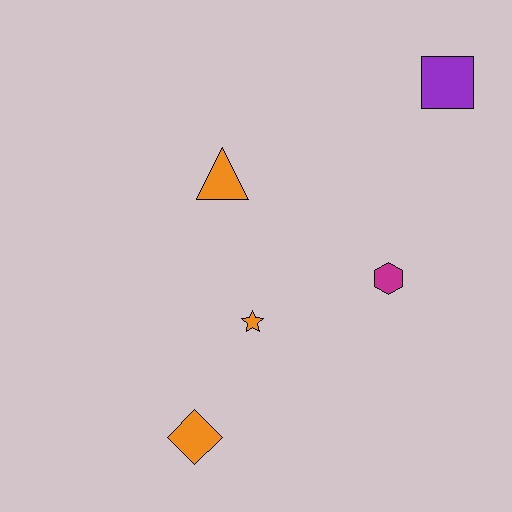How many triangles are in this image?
There is 1 triangle.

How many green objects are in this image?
There are no green objects.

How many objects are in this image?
There are 5 objects.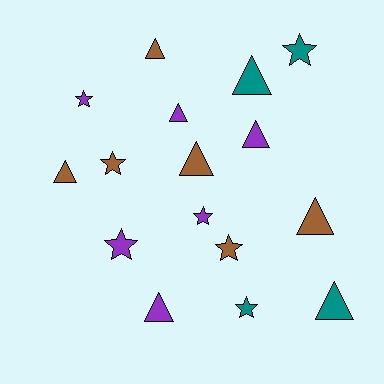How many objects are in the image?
There are 16 objects.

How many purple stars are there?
There are 3 purple stars.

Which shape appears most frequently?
Triangle, with 9 objects.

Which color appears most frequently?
Brown, with 6 objects.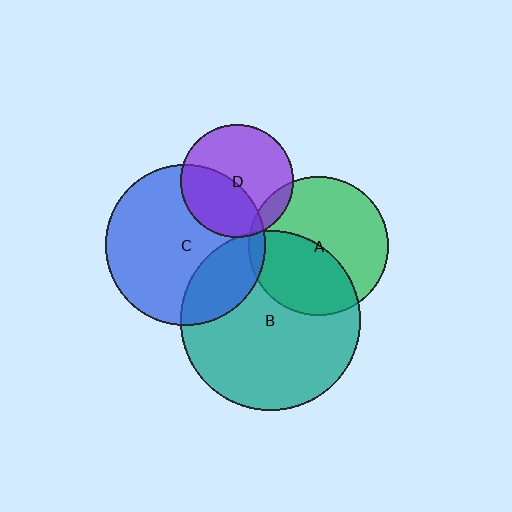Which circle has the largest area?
Circle B (teal).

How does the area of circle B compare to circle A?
Approximately 1.7 times.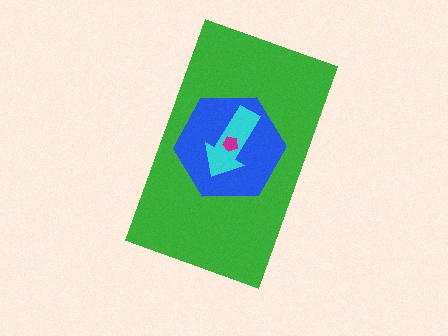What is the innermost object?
The magenta pentagon.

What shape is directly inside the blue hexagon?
The cyan arrow.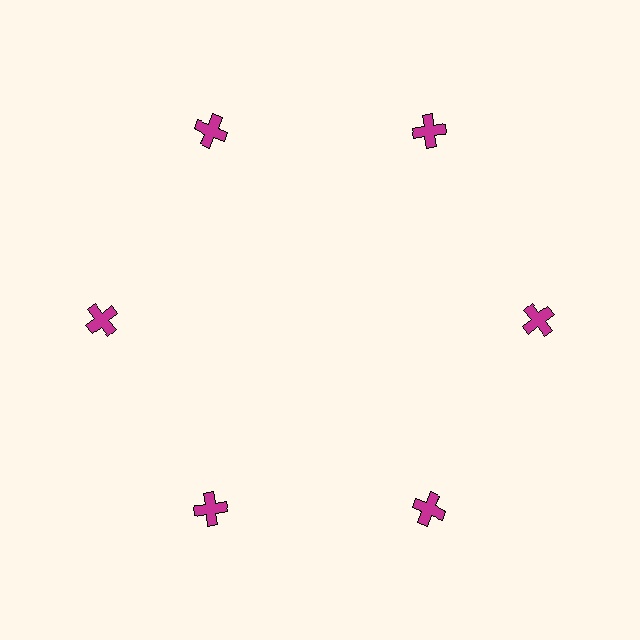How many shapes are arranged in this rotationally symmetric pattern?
There are 6 shapes, arranged in 6 groups of 1.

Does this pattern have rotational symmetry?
Yes, this pattern has 6-fold rotational symmetry. It looks the same after rotating 60 degrees around the center.